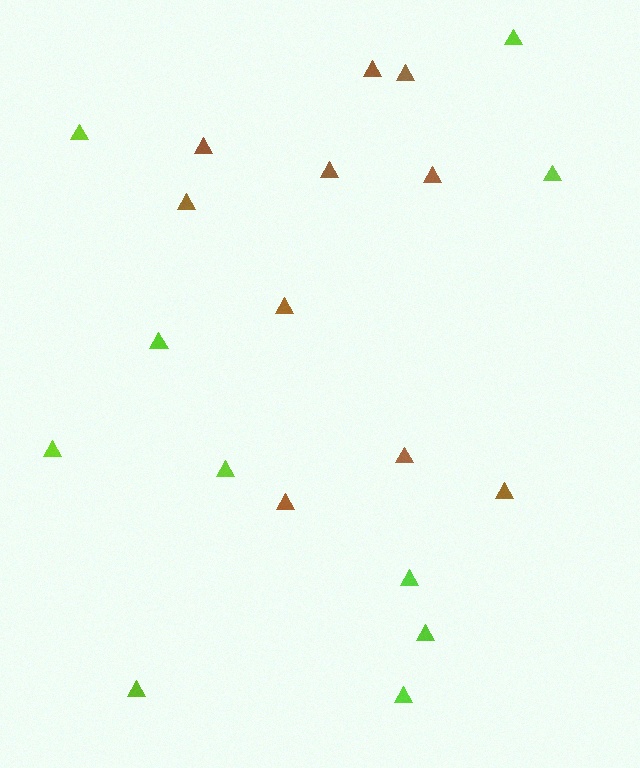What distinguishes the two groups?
There are 2 groups: one group of brown triangles (10) and one group of lime triangles (10).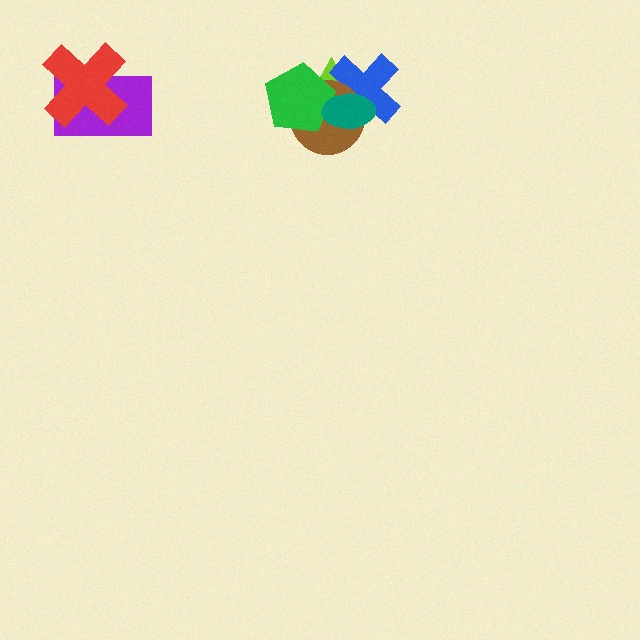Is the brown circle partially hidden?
Yes, it is partially covered by another shape.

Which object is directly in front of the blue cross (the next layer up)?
The brown circle is directly in front of the blue cross.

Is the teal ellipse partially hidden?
No, no other shape covers it.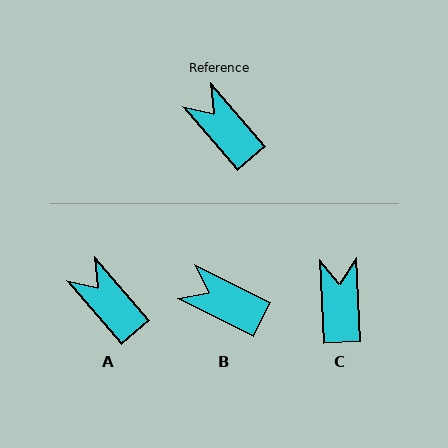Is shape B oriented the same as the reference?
No, it is off by about 23 degrees.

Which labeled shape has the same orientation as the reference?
A.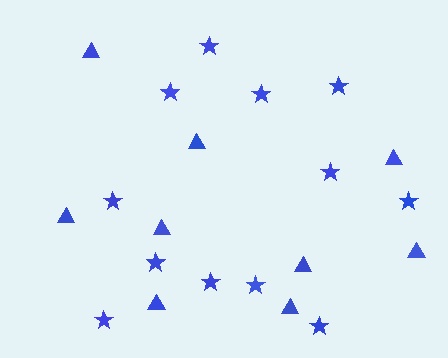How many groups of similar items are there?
There are 2 groups: one group of triangles (9) and one group of stars (12).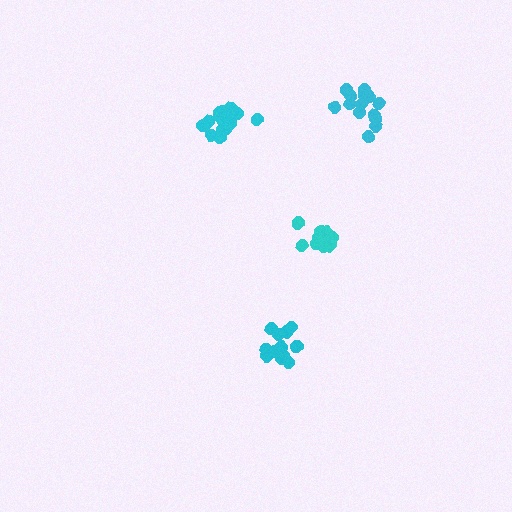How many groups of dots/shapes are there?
There are 4 groups.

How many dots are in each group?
Group 1: 17 dots, Group 2: 15 dots, Group 3: 14 dots, Group 4: 13 dots (59 total).